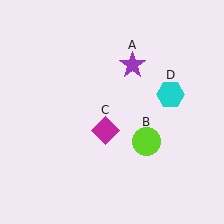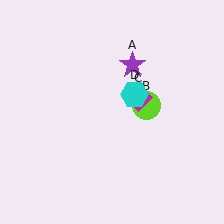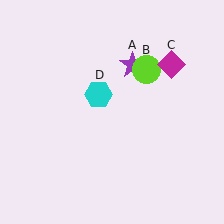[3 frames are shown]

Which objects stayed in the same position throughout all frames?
Purple star (object A) remained stationary.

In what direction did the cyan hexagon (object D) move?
The cyan hexagon (object D) moved left.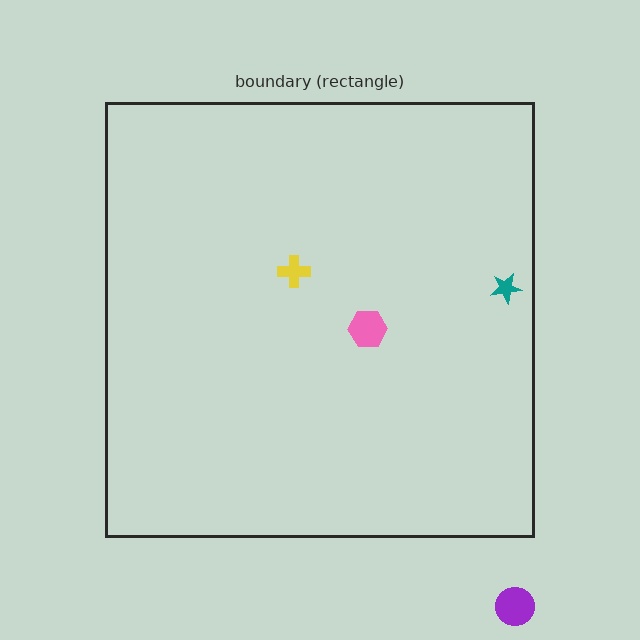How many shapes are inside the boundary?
3 inside, 1 outside.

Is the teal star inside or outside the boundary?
Inside.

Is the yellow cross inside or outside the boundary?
Inside.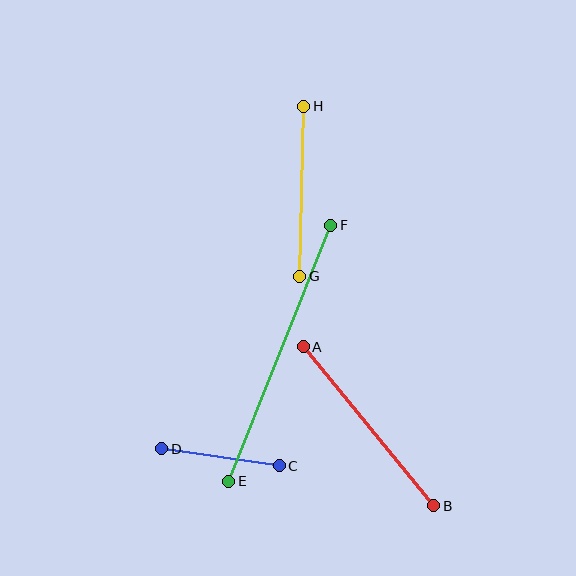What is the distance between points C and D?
The distance is approximately 118 pixels.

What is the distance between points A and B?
The distance is approximately 205 pixels.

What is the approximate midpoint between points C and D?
The midpoint is at approximately (220, 457) pixels.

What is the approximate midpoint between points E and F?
The midpoint is at approximately (280, 353) pixels.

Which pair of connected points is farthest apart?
Points E and F are farthest apart.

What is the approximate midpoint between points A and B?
The midpoint is at approximately (368, 426) pixels.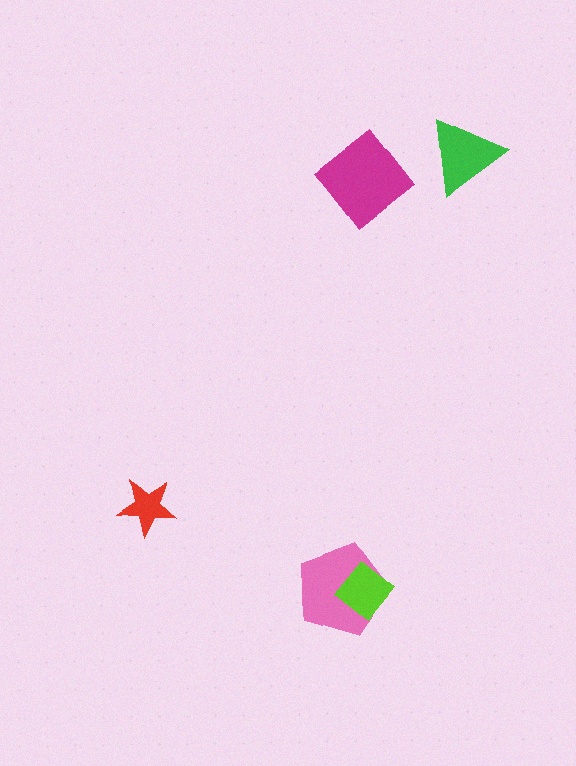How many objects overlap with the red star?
0 objects overlap with the red star.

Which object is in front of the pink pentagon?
The lime diamond is in front of the pink pentagon.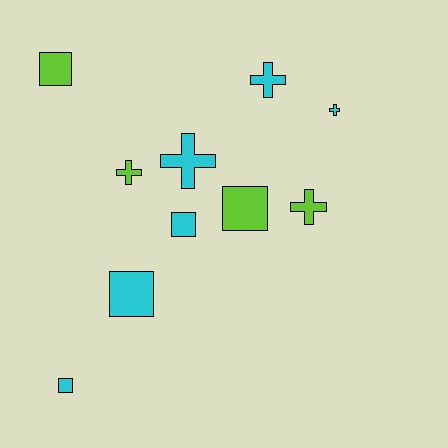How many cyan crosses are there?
There are 3 cyan crosses.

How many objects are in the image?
There are 10 objects.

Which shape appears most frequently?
Cross, with 5 objects.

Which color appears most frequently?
Cyan, with 6 objects.